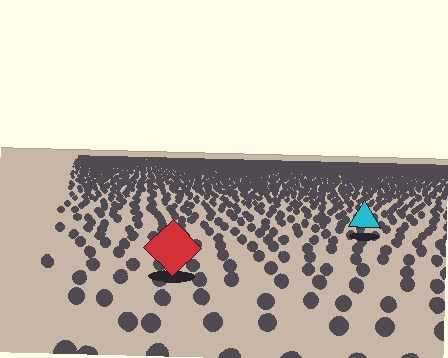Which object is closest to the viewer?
The red diamond is closest. The texture marks near it are larger and more spread out.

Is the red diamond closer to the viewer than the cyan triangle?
Yes. The red diamond is closer — you can tell from the texture gradient: the ground texture is coarser near it.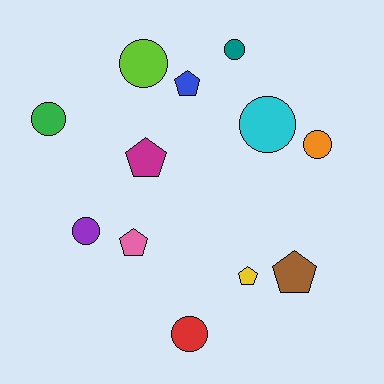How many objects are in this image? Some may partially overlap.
There are 12 objects.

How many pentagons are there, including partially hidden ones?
There are 5 pentagons.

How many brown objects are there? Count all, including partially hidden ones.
There is 1 brown object.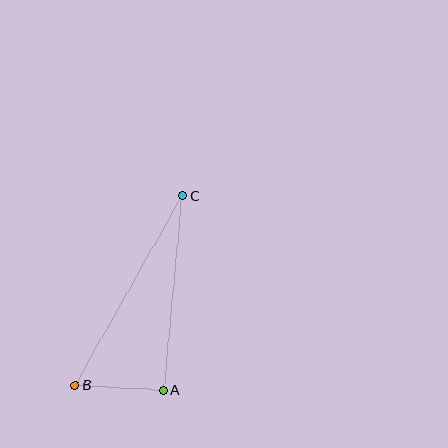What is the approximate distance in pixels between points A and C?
The distance between A and C is approximately 195 pixels.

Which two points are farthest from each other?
Points B and C are farthest from each other.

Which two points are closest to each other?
Points A and B are closest to each other.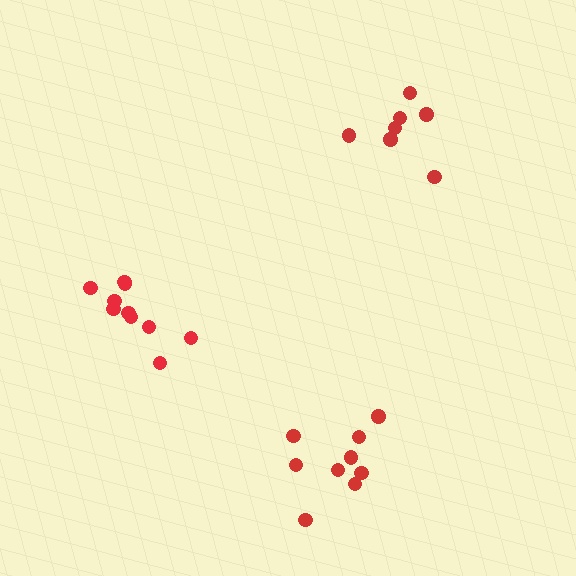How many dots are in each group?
Group 1: 9 dots, Group 2: 7 dots, Group 3: 10 dots (26 total).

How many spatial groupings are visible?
There are 3 spatial groupings.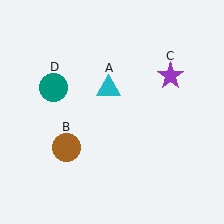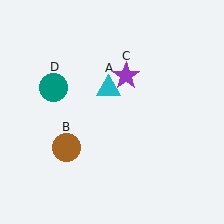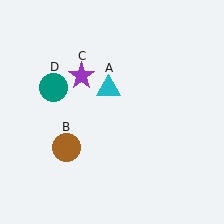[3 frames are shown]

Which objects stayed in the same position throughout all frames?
Cyan triangle (object A) and brown circle (object B) and teal circle (object D) remained stationary.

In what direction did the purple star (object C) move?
The purple star (object C) moved left.